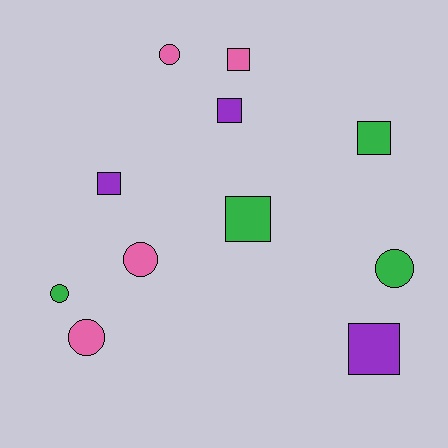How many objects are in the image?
There are 11 objects.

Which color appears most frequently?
Green, with 4 objects.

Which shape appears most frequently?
Square, with 6 objects.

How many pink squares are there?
There is 1 pink square.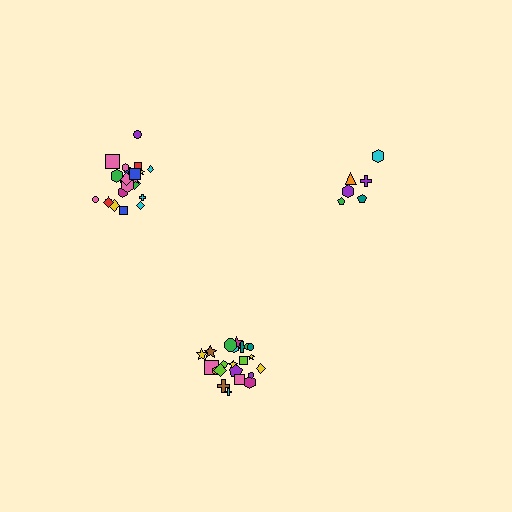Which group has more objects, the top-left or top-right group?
The top-left group.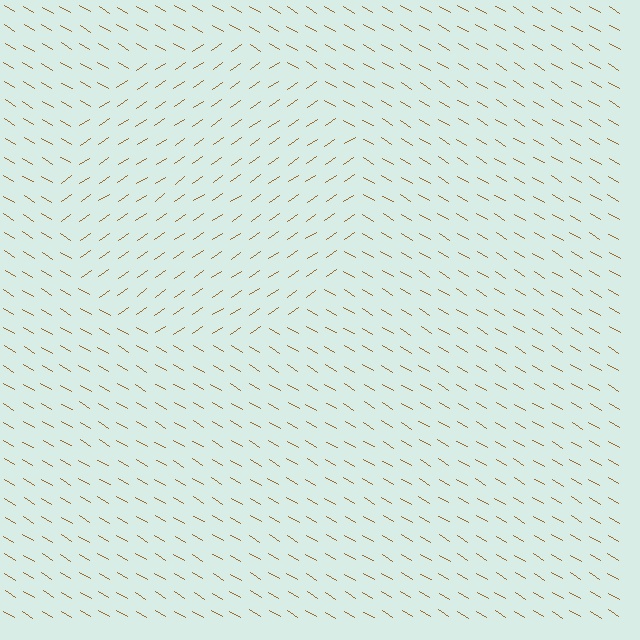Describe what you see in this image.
The image is filled with small brown line segments. A circle region in the image has lines oriented differently from the surrounding lines, creating a visible texture boundary.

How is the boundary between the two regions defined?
The boundary is defined purely by a change in line orientation (approximately 65 degrees difference). All lines are the same color and thickness.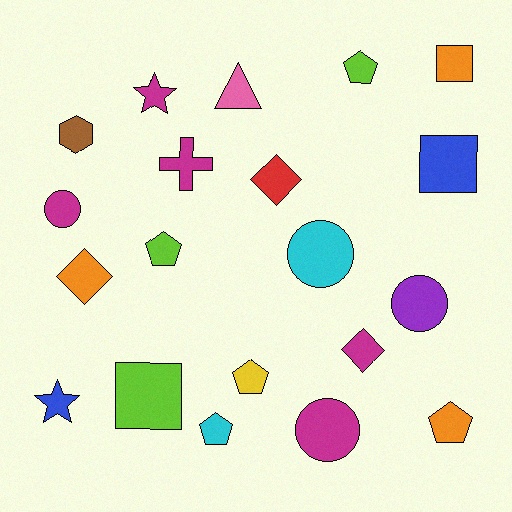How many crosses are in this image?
There is 1 cross.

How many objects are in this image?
There are 20 objects.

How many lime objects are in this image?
There are 3 lime objects.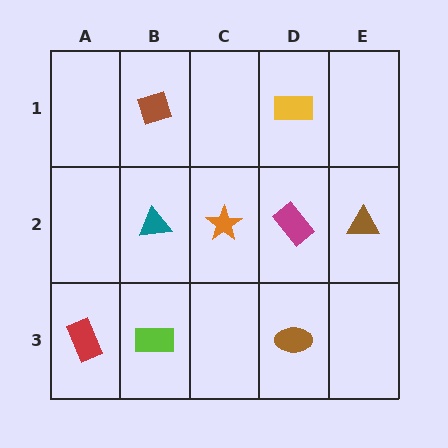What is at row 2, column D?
A magenta rectangle.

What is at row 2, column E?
A brown triangle.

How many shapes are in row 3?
3 shapes.